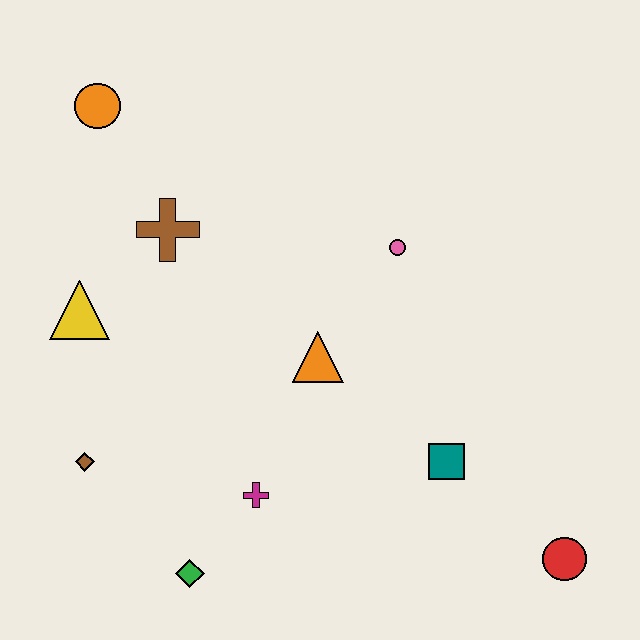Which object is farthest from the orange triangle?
The orange circle is farthest from the orange triangle.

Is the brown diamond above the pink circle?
No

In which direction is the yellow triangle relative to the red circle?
The yellow triangle is to the left of the red circle.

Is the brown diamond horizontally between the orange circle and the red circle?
No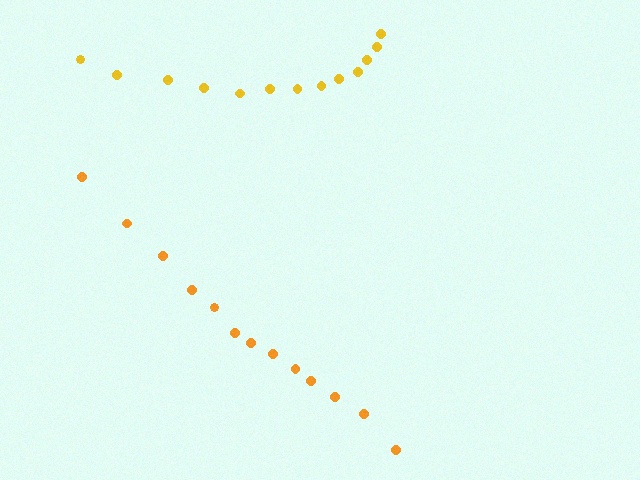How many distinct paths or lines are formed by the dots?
There are 2 distinct paths.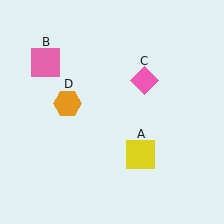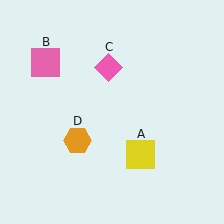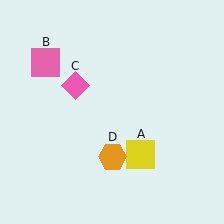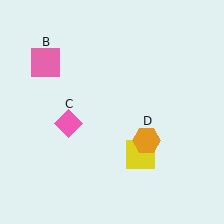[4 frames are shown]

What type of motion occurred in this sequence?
The pink diamond (object C), orange hexagon (object D) rotated counterclockwise around the center of the scene.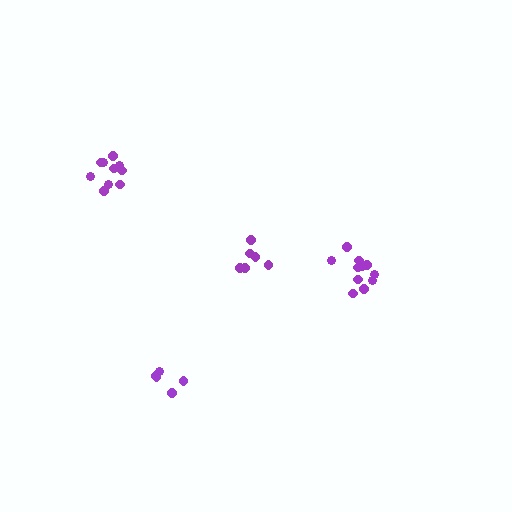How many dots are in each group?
Group 1: 5 dots, Group 2: 11 dots, Group 3: 10 dots, Group 4: 6 dots (32 total).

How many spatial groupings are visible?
There are 4 spatial groupings.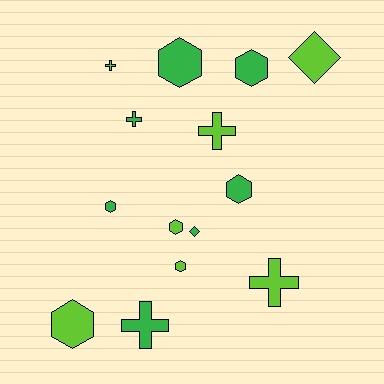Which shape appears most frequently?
Hexagon, with 7 objects.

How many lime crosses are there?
There are 3 lime crosses.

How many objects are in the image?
There are 14 objects.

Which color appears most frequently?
Lime, with 7 objects.